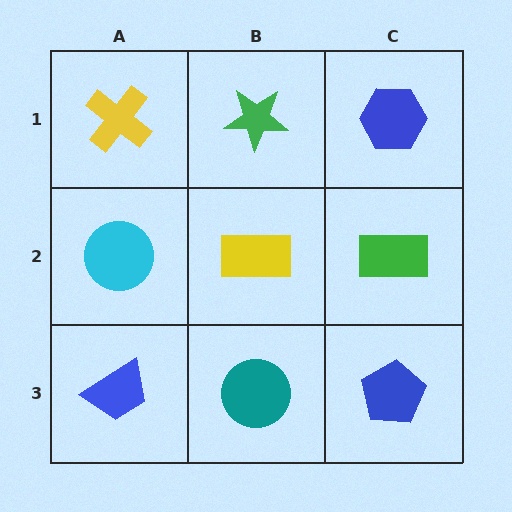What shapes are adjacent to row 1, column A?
A cyan circle (row 2, column A), a green star (row 1, column B).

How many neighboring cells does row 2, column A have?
3.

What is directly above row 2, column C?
A blue hexagon.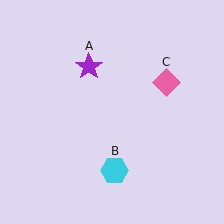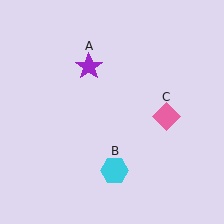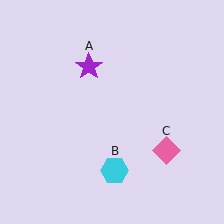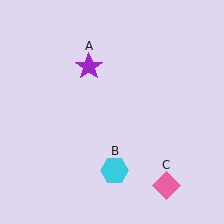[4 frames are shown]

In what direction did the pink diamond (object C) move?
The pink diamond (object C) moved down.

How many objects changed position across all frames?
1 object changed position: pink diamond (object C).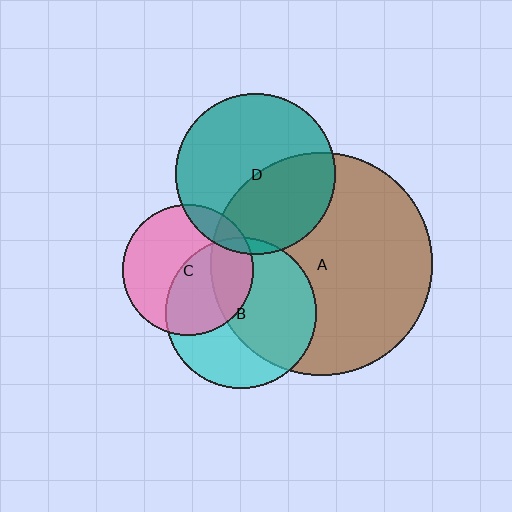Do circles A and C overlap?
Yes.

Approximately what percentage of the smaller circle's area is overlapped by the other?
Approximately 25%.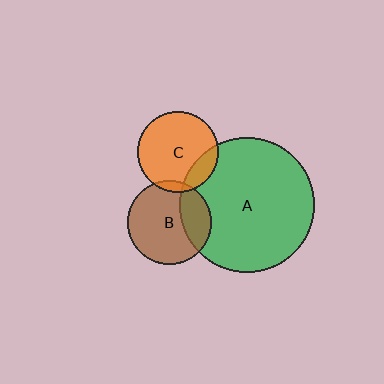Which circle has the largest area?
Circle A (green).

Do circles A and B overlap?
Yes.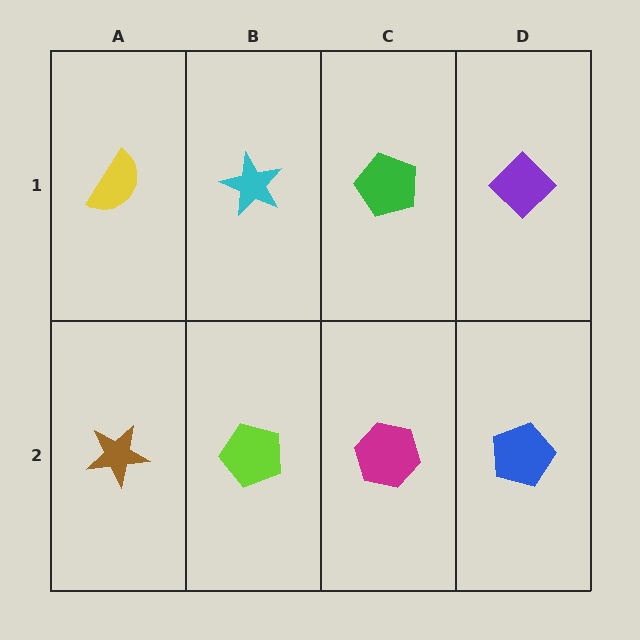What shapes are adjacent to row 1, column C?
A magenta hexagon (row 2, column C), a cyan star (row 1, column B), a purple diamond (row 1, column D).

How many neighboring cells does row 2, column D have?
2.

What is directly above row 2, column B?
A cyan star.